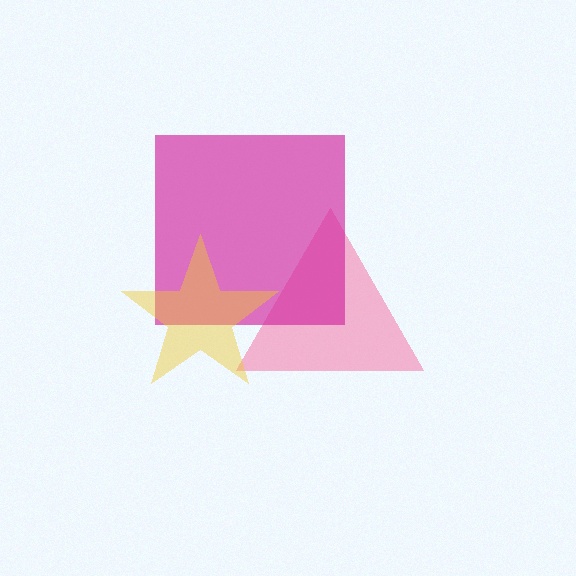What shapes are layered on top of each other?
The layered shapes are: a pink triangle, a magenta square, a yellow star.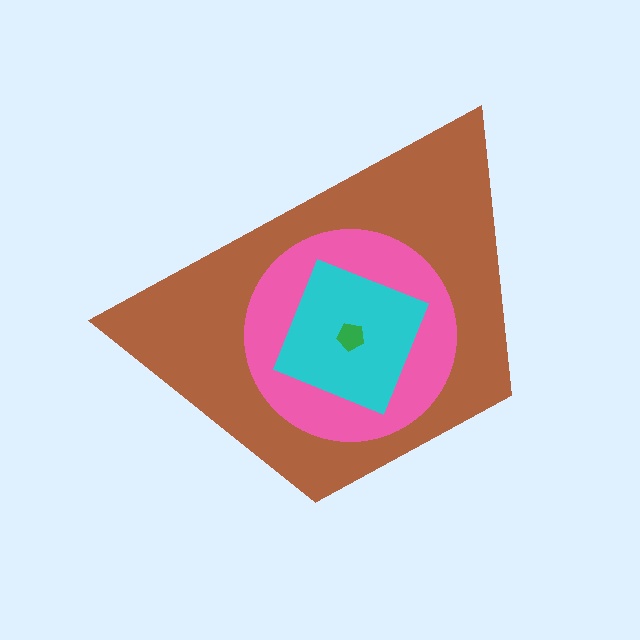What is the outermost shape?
The brown trapezoid.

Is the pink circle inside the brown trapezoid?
Yes.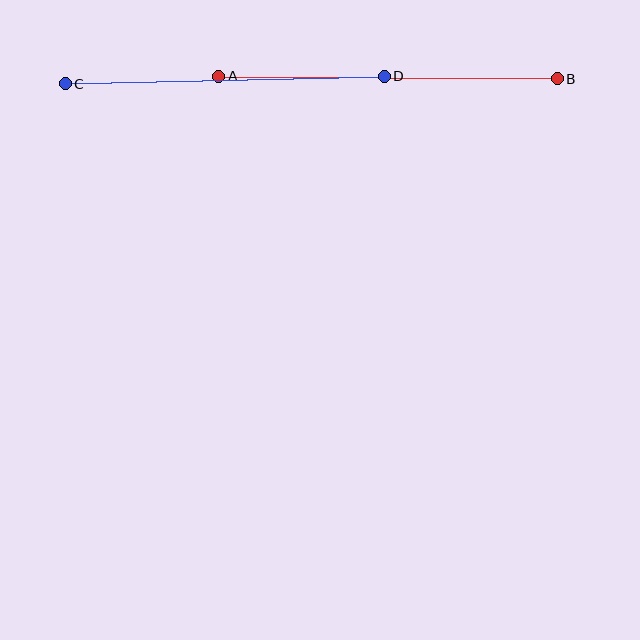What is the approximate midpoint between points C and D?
The midpoint is at approximately (225, 80) pixels.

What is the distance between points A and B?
The distance is approximately 339 pixels.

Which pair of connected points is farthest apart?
Points A and B are farthest apart.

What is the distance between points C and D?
The distance is approximately 319 pixels.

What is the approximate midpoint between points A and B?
The midpoint is at approximately (388, 77) pixels.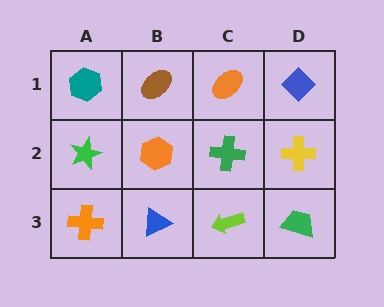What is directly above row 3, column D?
A yellow cross.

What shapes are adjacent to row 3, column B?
An orange hexagon (row 2, column B), an orange cross (row 3, column A), a lime arrow (row 3, column C).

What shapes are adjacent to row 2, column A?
A teal hexagon (row 1, column A), an orange cross (row 3, column A), an orange hexagon (row 2, column B).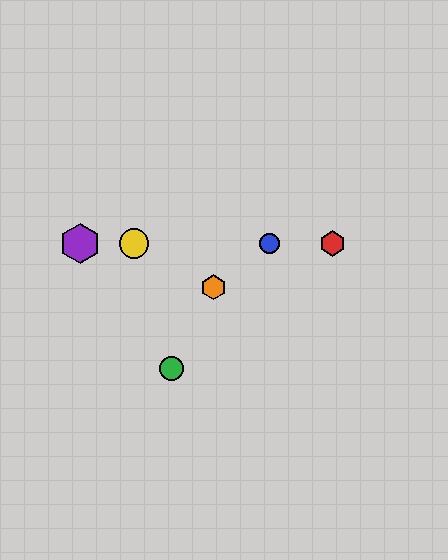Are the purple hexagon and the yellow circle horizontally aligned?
Yes, both are at y≈243.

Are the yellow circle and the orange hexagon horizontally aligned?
No, the yellow circle is at y≈243 and the orange hexagon is at y≈287.